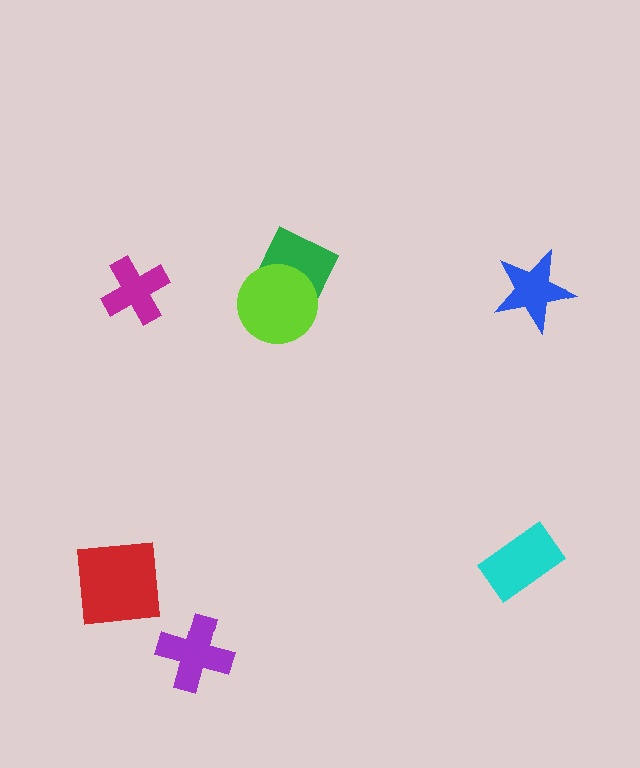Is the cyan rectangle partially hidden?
No, no other shape covers it.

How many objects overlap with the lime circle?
1 object overlaps with the lime circle.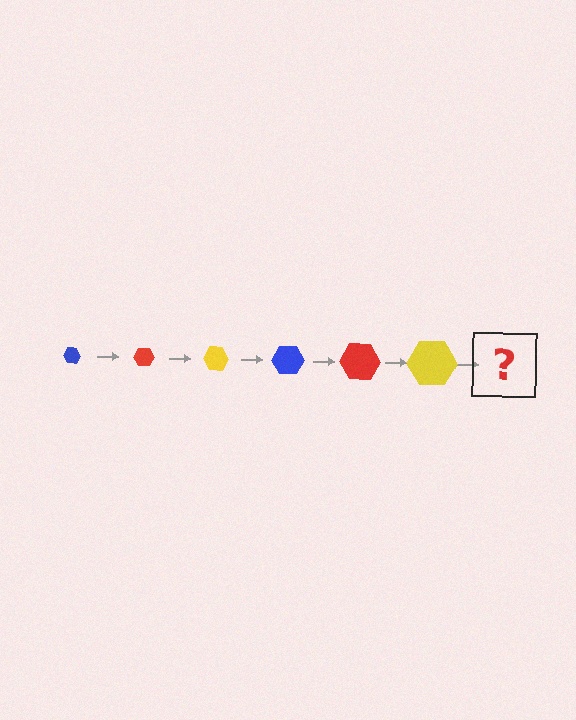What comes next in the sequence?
The next element should be a blue hexagon, larger than the previous one.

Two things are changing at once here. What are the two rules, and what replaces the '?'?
The two rules are that the hexagon grows larger each step and the color cycles through blue, red, and yellow. The '?' should be a blue hexagon, larger than the previous one.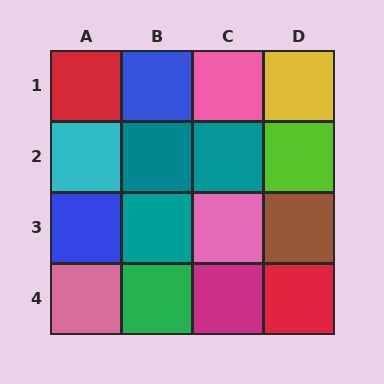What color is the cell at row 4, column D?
Red.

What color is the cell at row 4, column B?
Green.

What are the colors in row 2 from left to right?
Cyan, teal, teal, lime.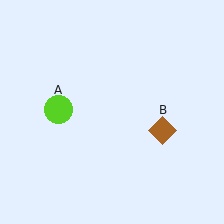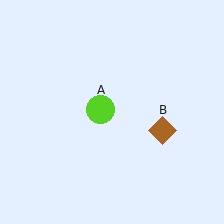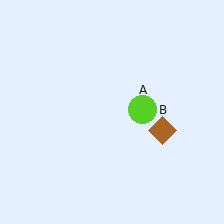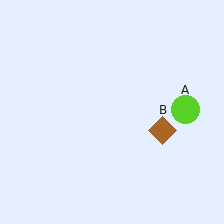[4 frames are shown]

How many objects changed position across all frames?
1 object changed position: lime circle (object A).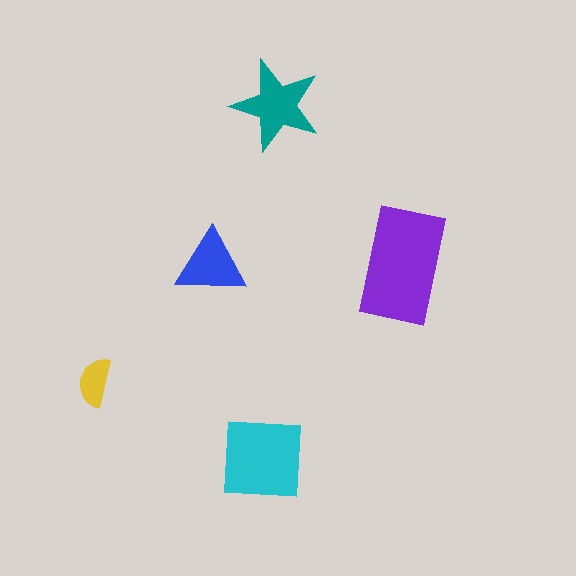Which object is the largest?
The purple rectangle.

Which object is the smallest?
The yellow semicircle.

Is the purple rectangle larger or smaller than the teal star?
Larger.